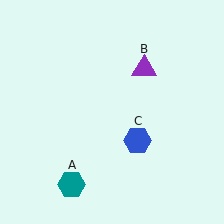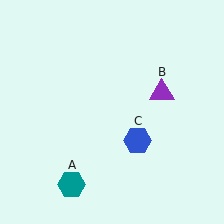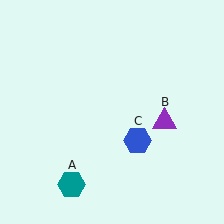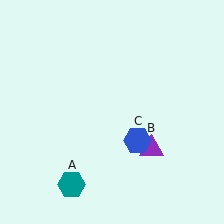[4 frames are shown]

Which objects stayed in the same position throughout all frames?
Teal hexagon (object A) and blue hexagon (object C) remained stationary.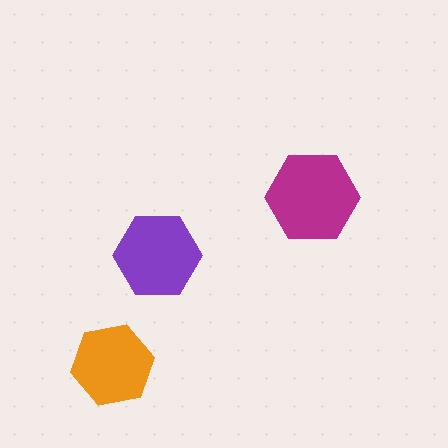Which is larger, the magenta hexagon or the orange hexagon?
The magenta one.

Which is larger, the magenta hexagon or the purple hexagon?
The magenta one.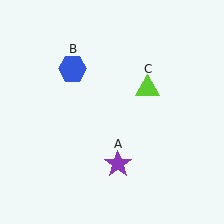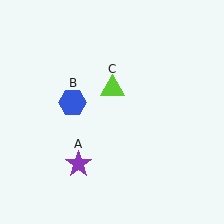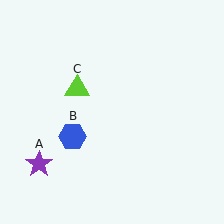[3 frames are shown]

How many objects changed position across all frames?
3 objects changed position: purple star (object A), blue hexagon (object B), lime triangle (object C).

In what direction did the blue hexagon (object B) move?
The blue hexagon (object B) moved down.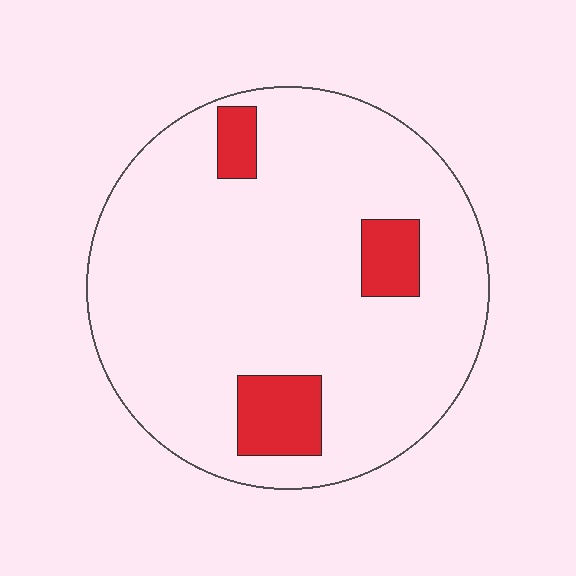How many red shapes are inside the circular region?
3.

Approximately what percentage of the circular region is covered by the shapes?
Approximately 10%.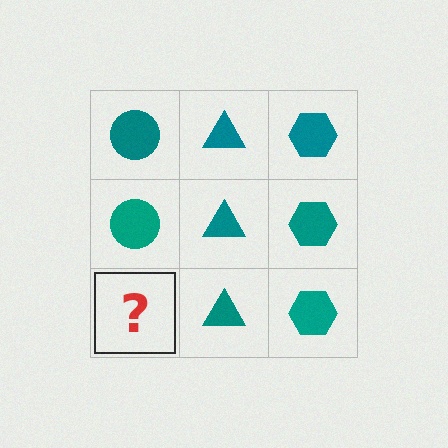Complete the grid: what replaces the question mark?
The question mark should be replaced with a teal circle.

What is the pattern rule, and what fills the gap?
The rule is that each column has a consistent shape. The gap should be filled with a teal circle.